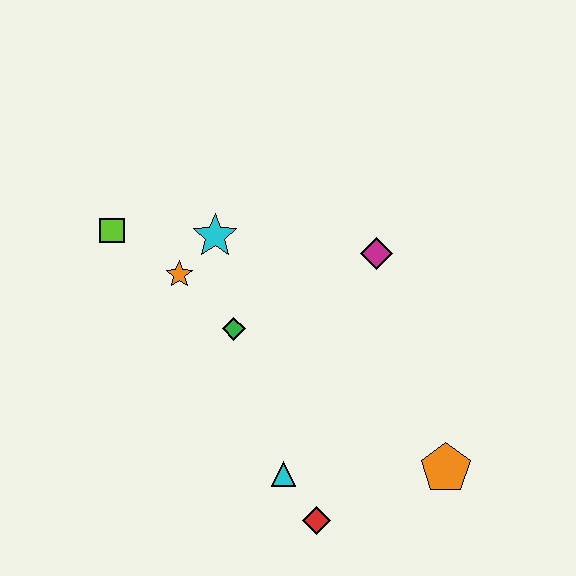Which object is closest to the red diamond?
The cyan triangle is closest to the red diamond.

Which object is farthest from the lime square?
The orange pentagon is farthest from the lime square.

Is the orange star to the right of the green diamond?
No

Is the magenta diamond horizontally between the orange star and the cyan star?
No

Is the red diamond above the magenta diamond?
No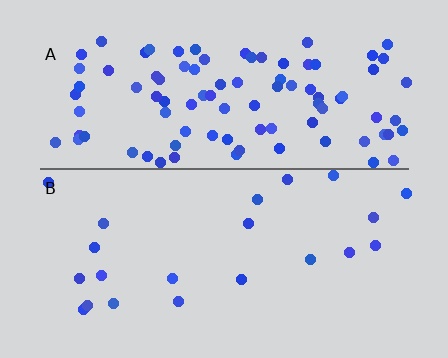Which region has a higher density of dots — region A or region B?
A (the top).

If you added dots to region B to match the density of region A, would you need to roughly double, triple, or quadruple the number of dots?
Approximately quadruple.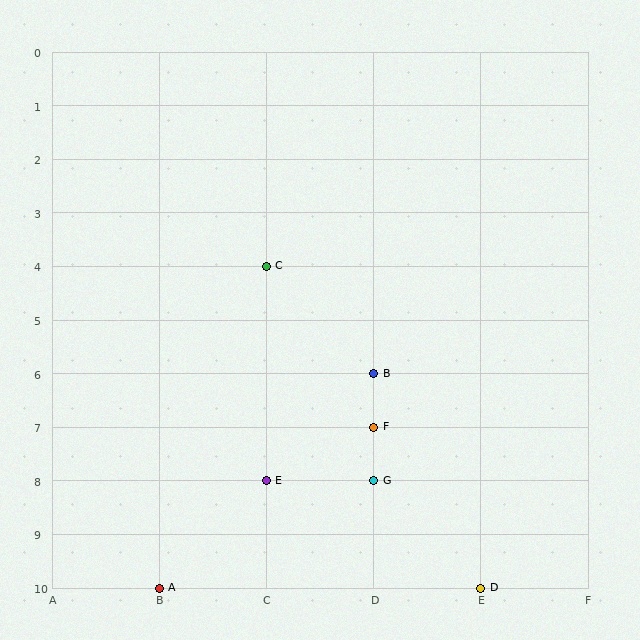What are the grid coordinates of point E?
Point E is at grid coordinates (C, 8).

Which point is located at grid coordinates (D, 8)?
Point G is at (D, 8).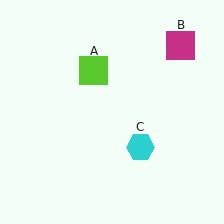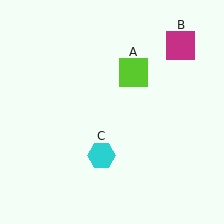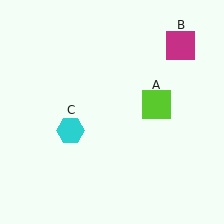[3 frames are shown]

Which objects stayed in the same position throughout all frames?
Magenta square (object B) remained stationary.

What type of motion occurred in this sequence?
The lime square (object A), cyan hexagon (object C) rotated clockwise around the center of the scene.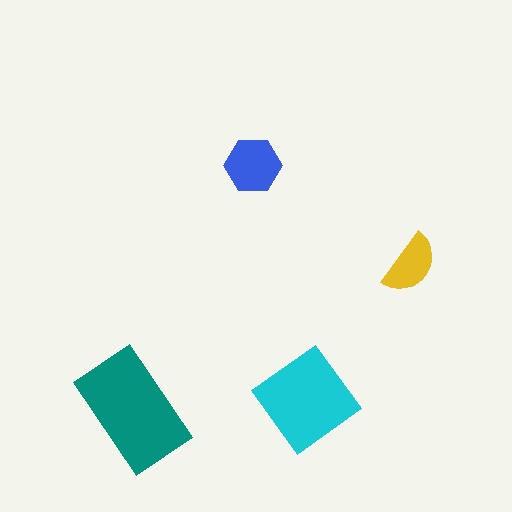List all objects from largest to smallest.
The teal rectangle, the cyan diamond, the blue hexagon, the yellow semicircle.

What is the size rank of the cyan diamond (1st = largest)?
2nd.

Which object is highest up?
The blue hexagon is topmost.